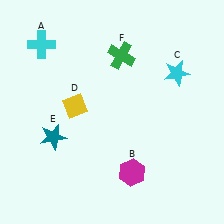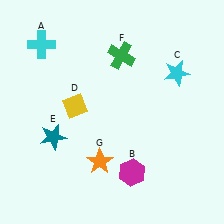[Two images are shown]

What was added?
An orange star (G) was added in Image 2.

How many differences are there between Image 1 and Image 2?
There is 1 difference between the two images.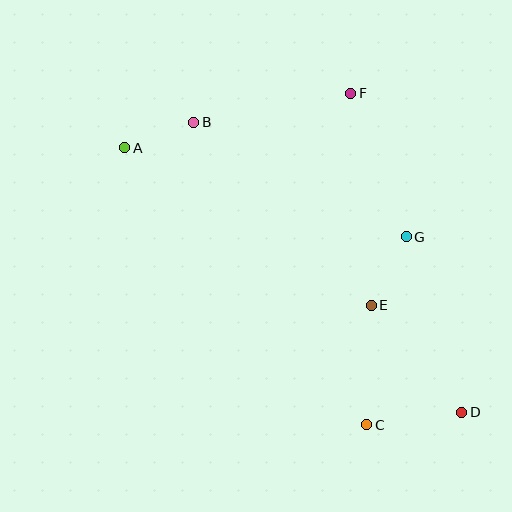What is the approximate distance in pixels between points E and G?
The distance between E and G is approximately 77 pixels.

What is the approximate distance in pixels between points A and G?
The distance between A and G is approximately 295 pixels.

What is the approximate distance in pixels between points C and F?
The distance between C and F is approximately 332 pixels.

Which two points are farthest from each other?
Points A and D are farthest from each other.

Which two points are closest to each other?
Points A and B are closest to each other.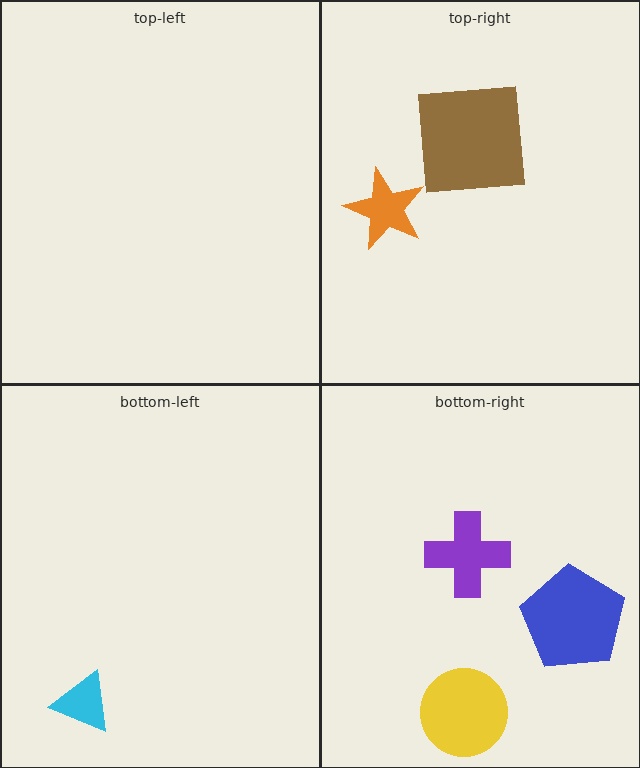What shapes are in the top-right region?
The brown square, the orange star.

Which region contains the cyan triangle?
The bottom-left region.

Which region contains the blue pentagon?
The bottom-right region.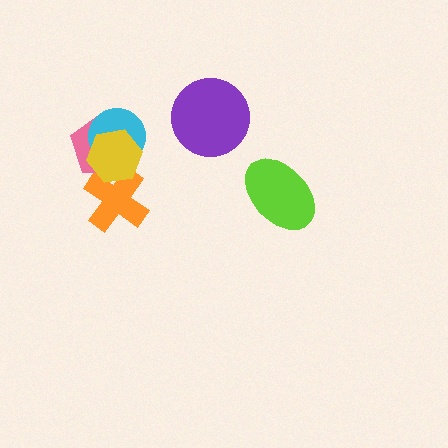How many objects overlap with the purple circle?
0 objects overlap with the purple circle.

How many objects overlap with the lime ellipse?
0 objects overlap with the lime ellipse.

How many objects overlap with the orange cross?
2 objects overlap with the orange cross.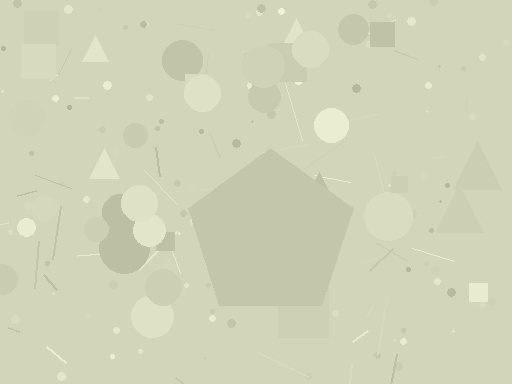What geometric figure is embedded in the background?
A pentagon is embedded in the background.